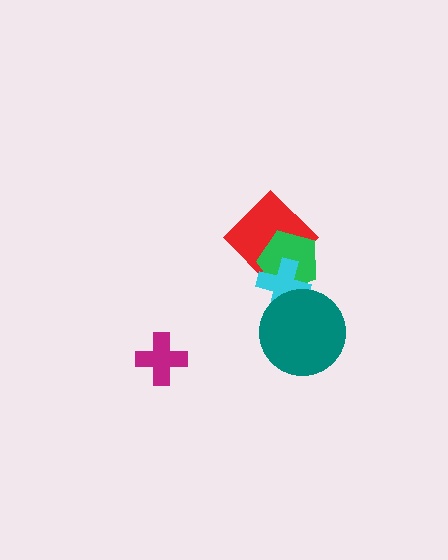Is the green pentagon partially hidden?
Yes, it is partially covered by another shape.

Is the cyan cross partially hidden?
Yes, it is partially covered by another shape.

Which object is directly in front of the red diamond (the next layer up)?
The green pentagon is directly in front of the red diamond.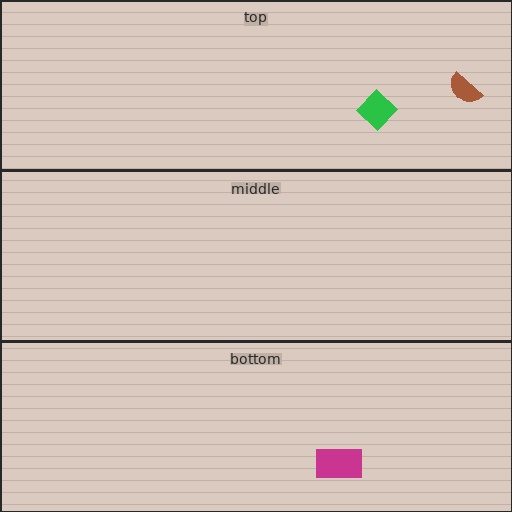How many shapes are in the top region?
2.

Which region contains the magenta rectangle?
The bottom region.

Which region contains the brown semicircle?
The top region.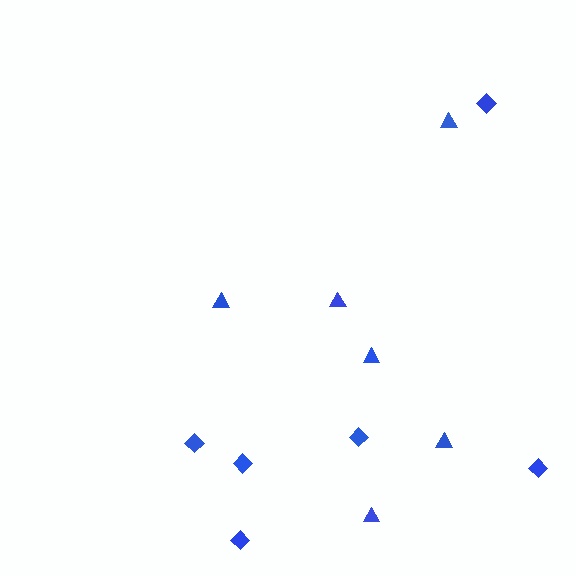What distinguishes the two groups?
There are 2 groups: one group of triangles (6) and one group of diamonds (6).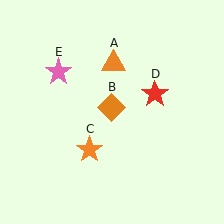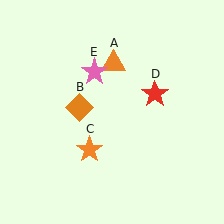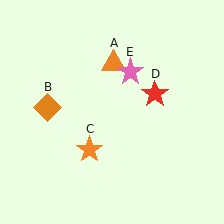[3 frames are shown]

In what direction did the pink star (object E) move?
The pink star (object E) moved right.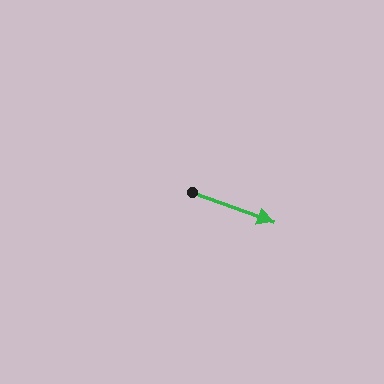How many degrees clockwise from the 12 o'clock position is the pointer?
Approximately 110 degrees.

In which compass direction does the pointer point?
East.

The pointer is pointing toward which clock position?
Roughly 4 o'clock.